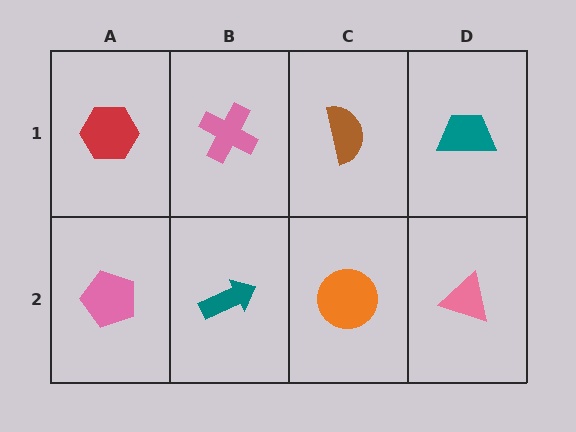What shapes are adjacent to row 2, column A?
A red hexagon (row 1, column A), a teal arrow (row 2, column B).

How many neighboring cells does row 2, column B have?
3.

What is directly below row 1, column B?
A teal arrow.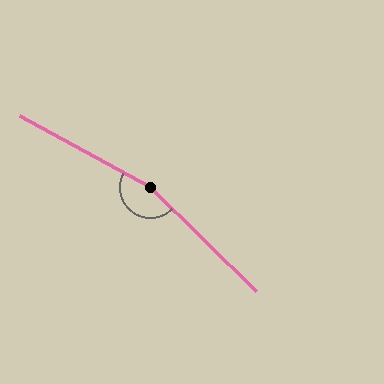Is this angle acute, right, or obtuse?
It is obtuse.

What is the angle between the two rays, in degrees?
Approximately 164 degrees.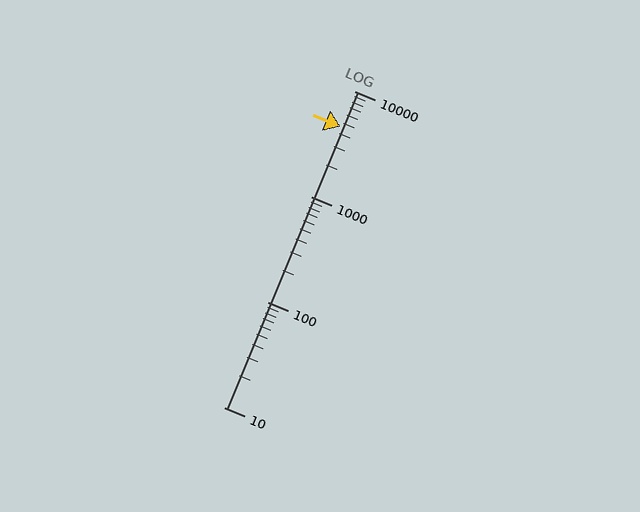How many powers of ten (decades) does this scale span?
The scale spans 3 decades, from 10 to 10000.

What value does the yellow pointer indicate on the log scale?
The pointer indicates approximately 4600.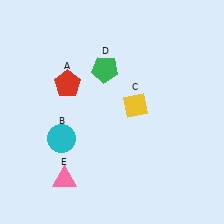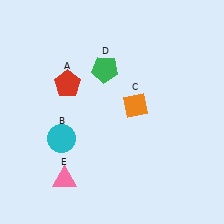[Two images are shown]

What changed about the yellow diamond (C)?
In Image 1, C is yellow. In Image 2, it changed to orange.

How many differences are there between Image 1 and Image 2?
There is 1 difference between the two images.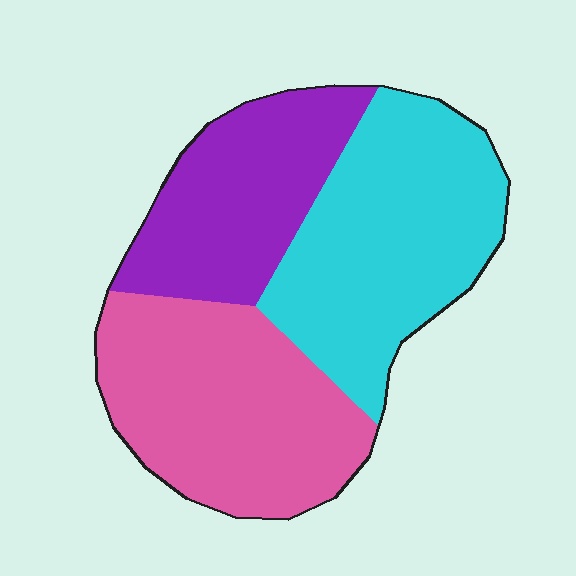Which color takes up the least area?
Purple, at roughly 25%.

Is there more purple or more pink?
Pink.